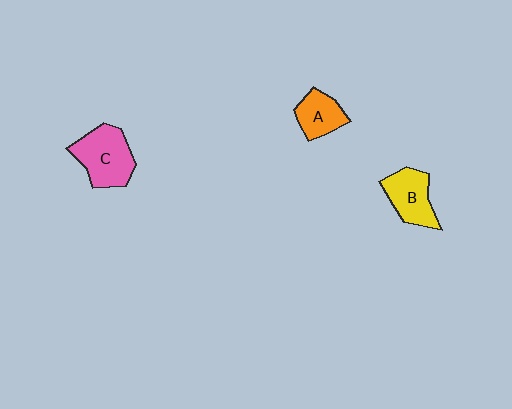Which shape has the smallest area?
Shape A (orange).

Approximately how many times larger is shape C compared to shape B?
Approximately 1.3 times.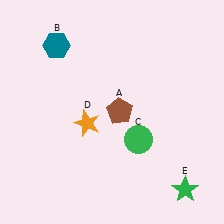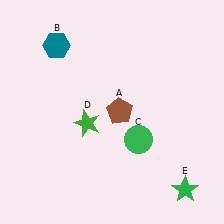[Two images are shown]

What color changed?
The star (D) changed from orange in Image 1 to green in Image 2.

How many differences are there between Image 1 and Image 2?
There is 1 difference between the two images.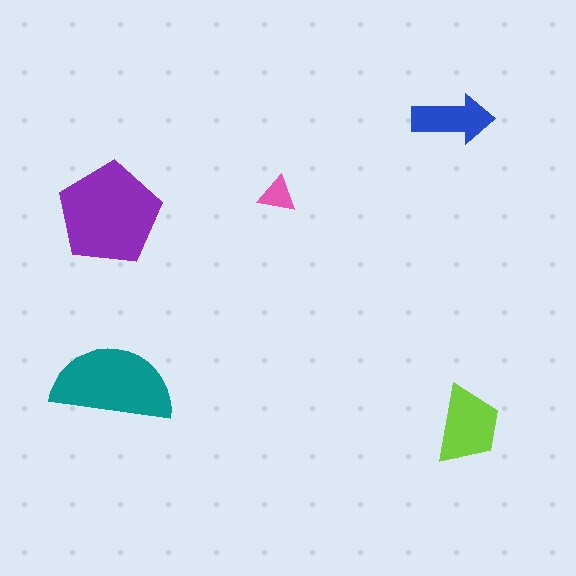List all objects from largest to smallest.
The purple pentagon, the teal semicircle, the lime trapezoid, the blue arrow, the pink triangle.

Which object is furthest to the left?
The purple pentagon is leftmost.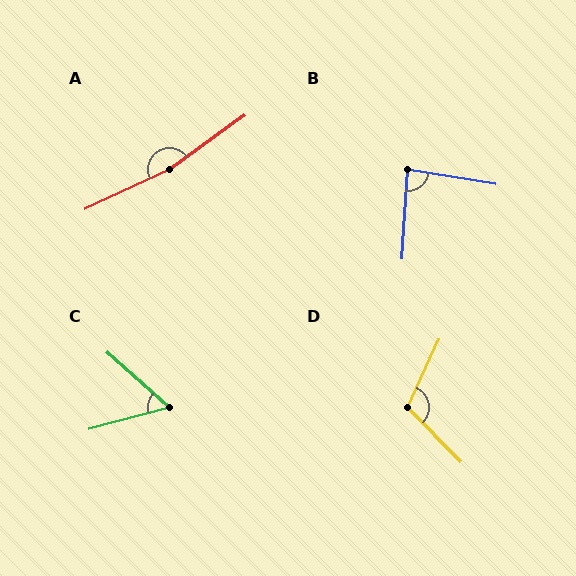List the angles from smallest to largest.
C (56°), B (85°), D (111°), A (169°).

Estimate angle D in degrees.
Approximately 111 degrees.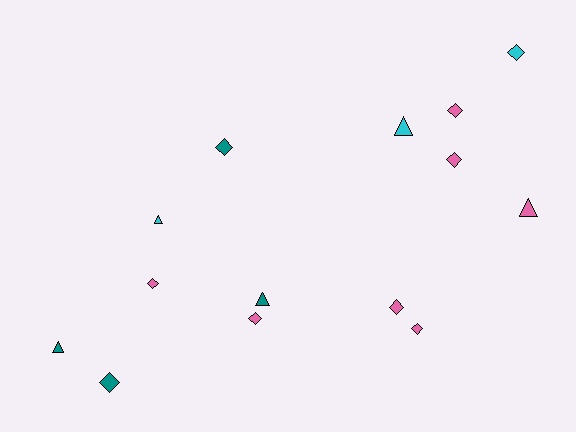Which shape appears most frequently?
Diamond, with 9 objects.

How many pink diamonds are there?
There are 6 pink diamonds.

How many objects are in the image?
There are 14 objects.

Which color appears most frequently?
Pink, with 7 objects.